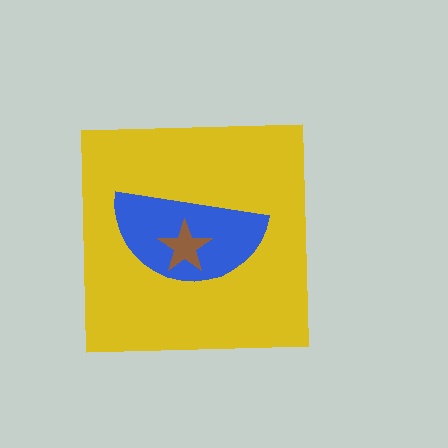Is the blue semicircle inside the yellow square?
Yes.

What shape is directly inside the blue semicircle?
The brown star.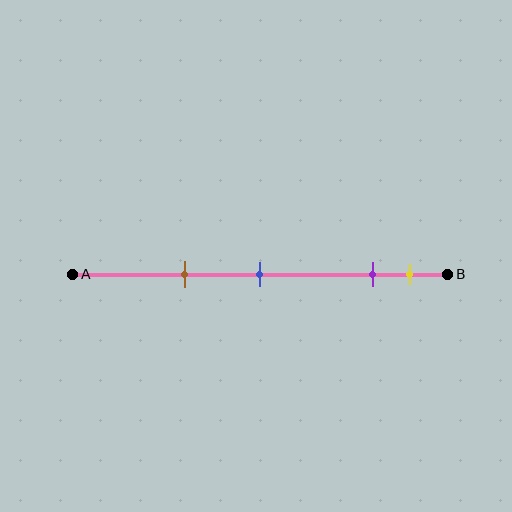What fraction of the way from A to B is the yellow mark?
The yellow mark is approximately 90% (0.9) of the way from A to B.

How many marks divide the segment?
There are 4 marks dividing the segment.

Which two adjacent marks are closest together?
The purple and yellow marks are the closest adjacent pair.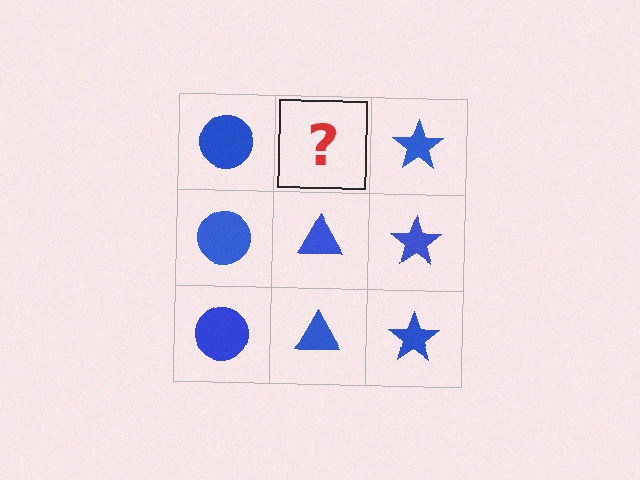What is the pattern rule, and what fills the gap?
The rule is that each column has a consistent shape. The gap should be filled with a blue triangle.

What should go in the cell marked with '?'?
The missing cell should contain a blue triangle.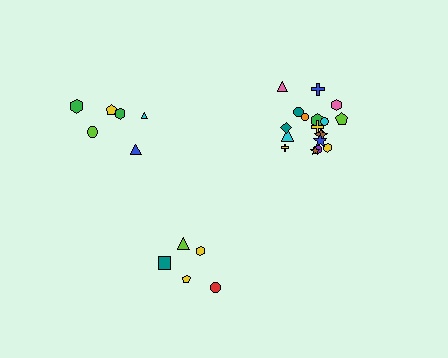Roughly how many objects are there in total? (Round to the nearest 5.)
Roughly 30 objects in total.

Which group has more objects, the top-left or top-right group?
The top-right group.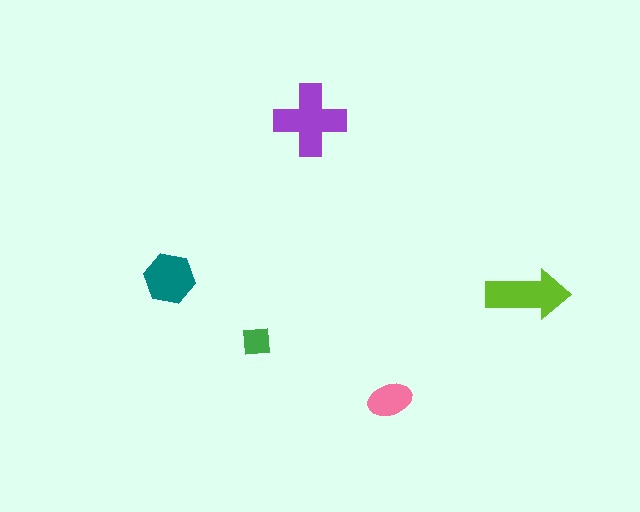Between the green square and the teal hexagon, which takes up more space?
The teal hexagon.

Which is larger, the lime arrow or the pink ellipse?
The lime arrow.